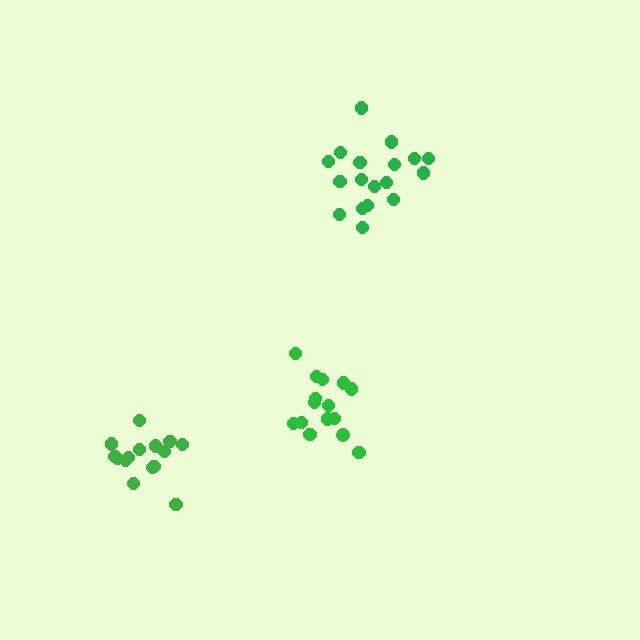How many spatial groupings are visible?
There are 3 spatial groupings.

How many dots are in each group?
Group 1: 15 dots, Group 2: 18 dots, Group 3: 15 dots (48 total).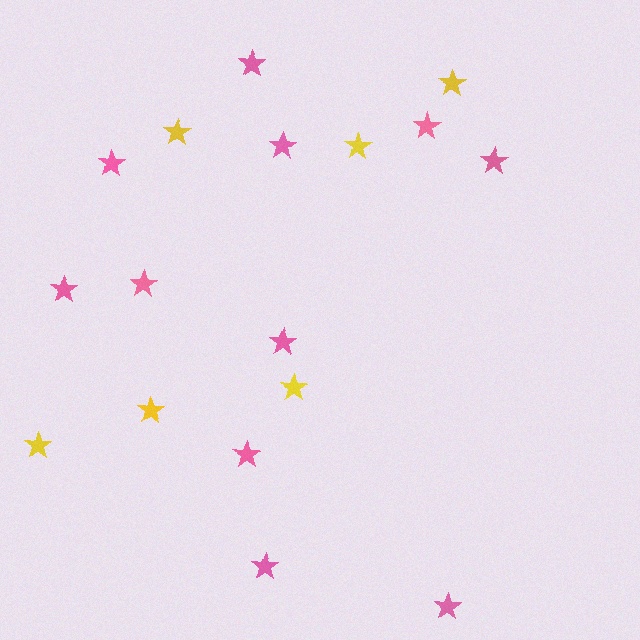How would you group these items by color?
There are 2 groups: one group of pink stars (11) and one group of yellow stars (6).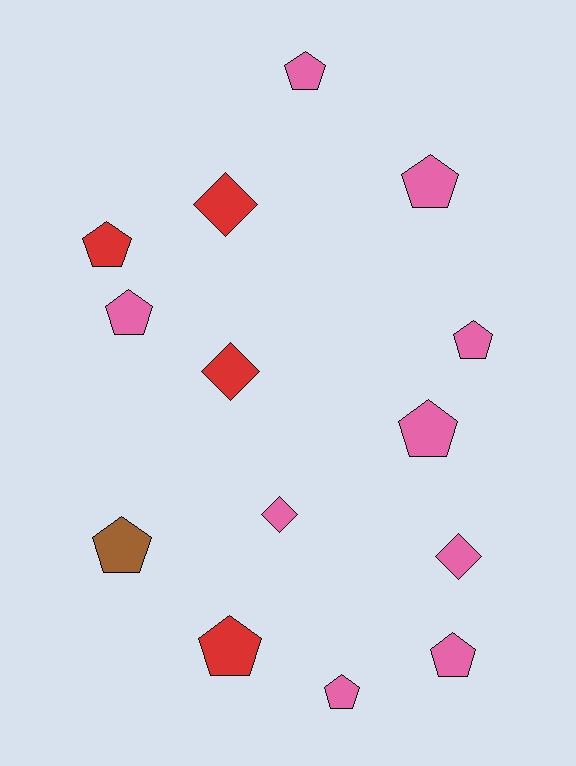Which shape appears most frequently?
Pentagon, with 10 objects.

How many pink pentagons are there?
There are 7 pink pentagons.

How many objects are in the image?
There are 14 objects.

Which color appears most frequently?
Pink, with 9 objects.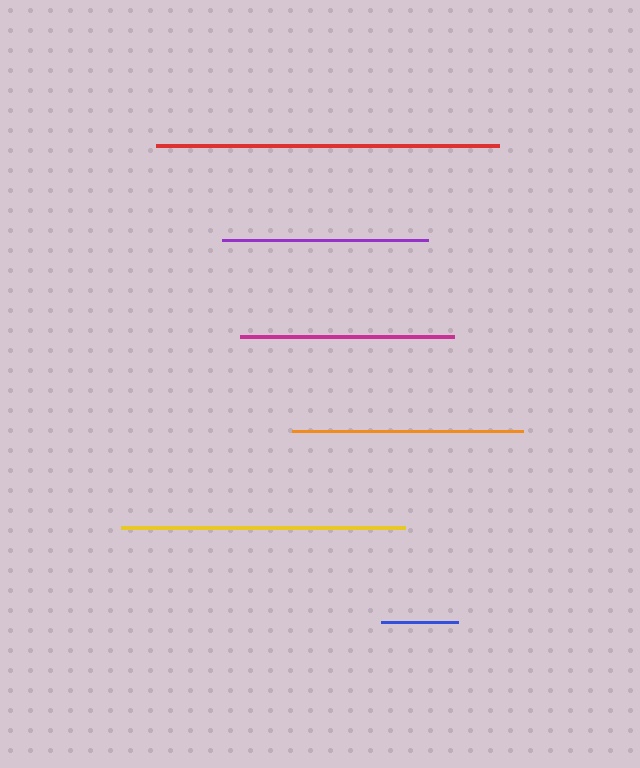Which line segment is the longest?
The red line is the longest at approximately 343 pixels.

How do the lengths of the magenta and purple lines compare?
The magenta and purple lines are approximately the same length.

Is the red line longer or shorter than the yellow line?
The red line is longer than the yellow line.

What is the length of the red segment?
The red segment is approximately 343 pixels long.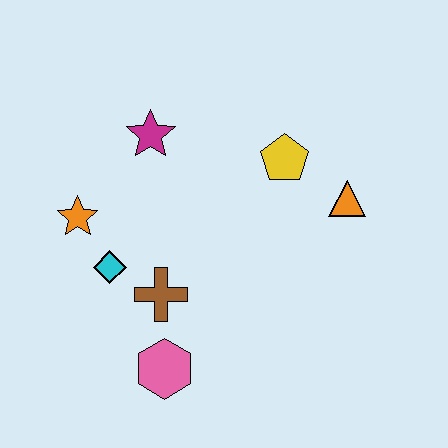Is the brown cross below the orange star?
Yes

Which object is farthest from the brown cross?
The orange triangle is farthest from the brown cross.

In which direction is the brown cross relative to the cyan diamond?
The brown cross is to the right of the cyan diamond.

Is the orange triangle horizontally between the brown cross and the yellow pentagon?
No